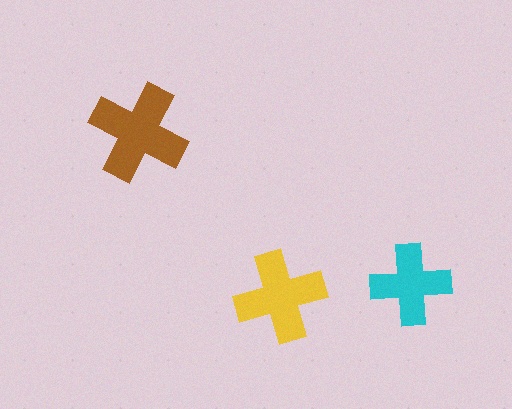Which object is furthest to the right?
The cyan cross is rightmost.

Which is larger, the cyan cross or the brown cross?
The brown one.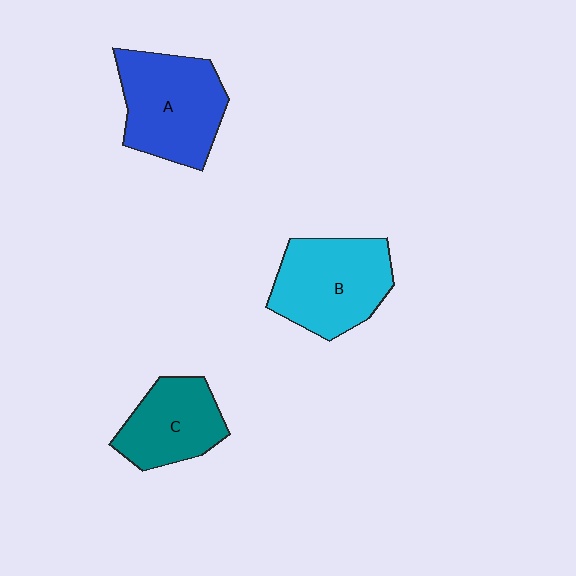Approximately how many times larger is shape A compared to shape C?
Approximately 1.4 times.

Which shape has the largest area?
Shape A (blue).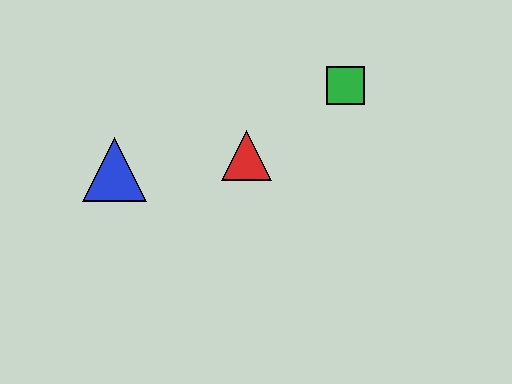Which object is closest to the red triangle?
The green square is closest to the red triangle.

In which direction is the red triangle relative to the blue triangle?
The red triangle is to the right of the blue triangle.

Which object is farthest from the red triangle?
The blue triangle is farthest from the red triangle.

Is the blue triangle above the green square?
No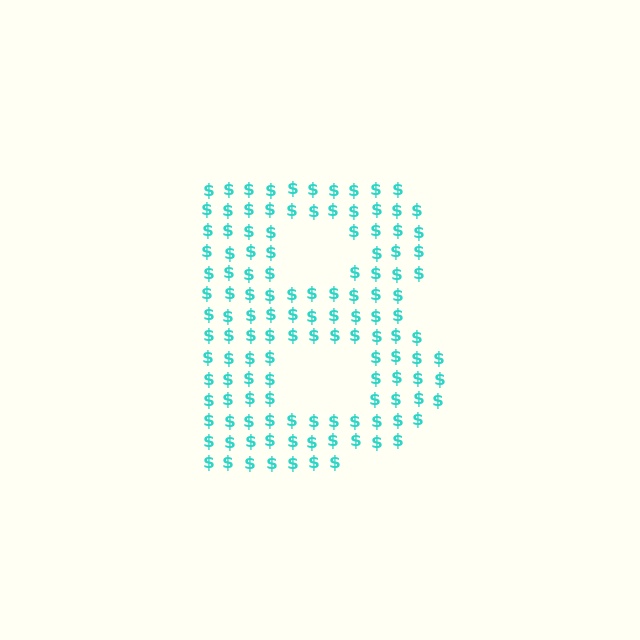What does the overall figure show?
The overall figure shows the letter B.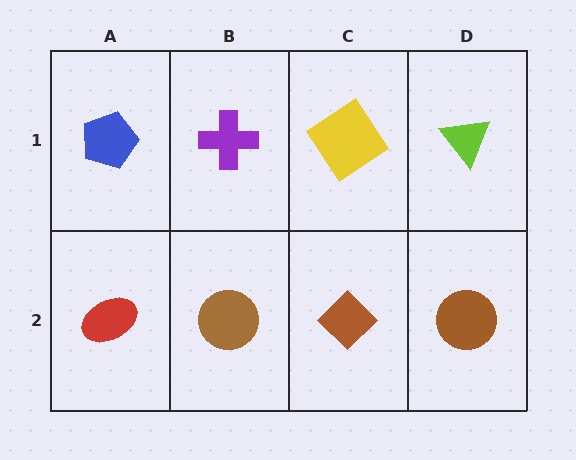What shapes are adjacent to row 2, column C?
A yellow diamond (row 1, column C), a brown circle (row 2, column B), a brown circle (row 2, column D).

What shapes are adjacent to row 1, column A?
A red ellipse (row 2, column A), a purple cross (row 1, column B).